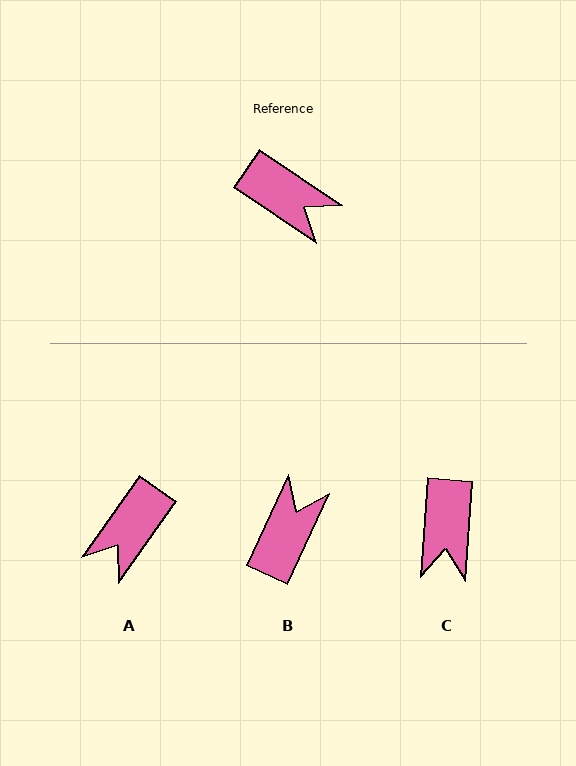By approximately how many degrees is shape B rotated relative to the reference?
Approximately 99 degrees counter-clockwise.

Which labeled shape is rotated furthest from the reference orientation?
B, about 99 degrees away.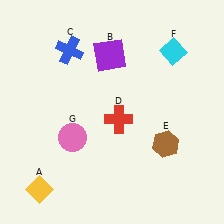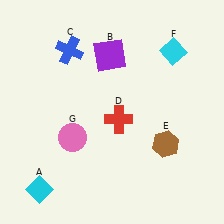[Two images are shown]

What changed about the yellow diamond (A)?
In Image 1, A is yellow. In Image 2, it changed to cyan.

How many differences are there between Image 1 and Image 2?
There is 1 difference between the two images.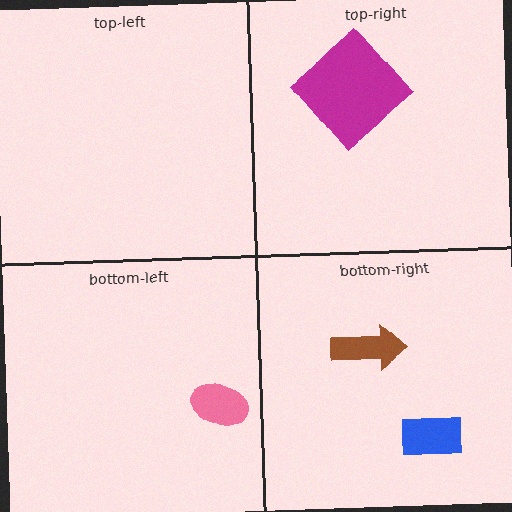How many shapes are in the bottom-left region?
1.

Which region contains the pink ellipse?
The bottom-left region.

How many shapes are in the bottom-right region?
2.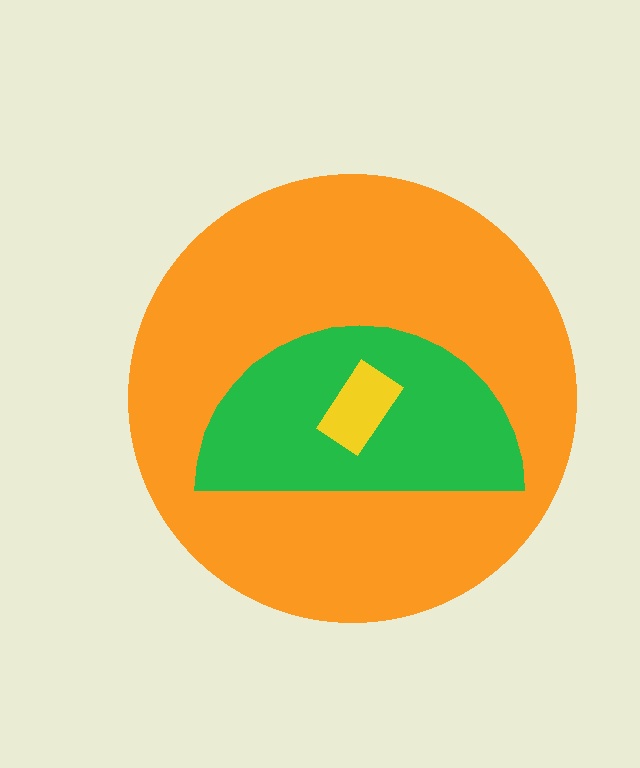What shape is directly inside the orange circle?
The green semicircle.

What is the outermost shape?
The orange circle.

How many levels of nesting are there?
3.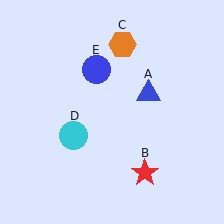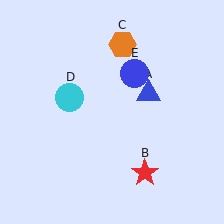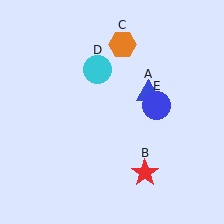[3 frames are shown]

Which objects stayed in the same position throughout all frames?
Blue triangle (object A) and red star (object B) and orange hexagon (object C) remained stationary.